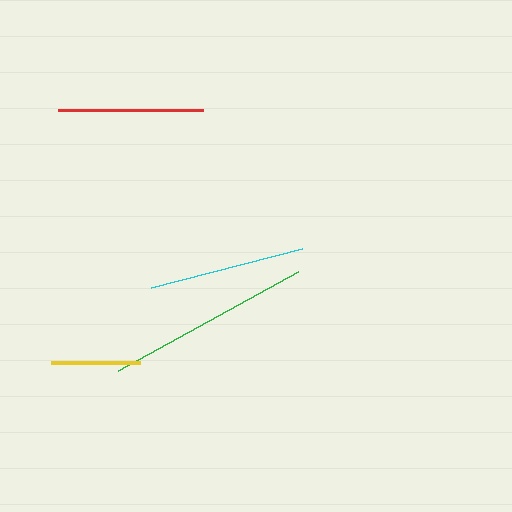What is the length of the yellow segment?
The yellow segment is approximately 89 pixels long.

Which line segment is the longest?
The green line is the longest at approximately 206 pixels.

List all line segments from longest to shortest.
From longest to shortest: green, cyan, red, yellow.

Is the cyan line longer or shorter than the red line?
The cyan line is longer than the red line.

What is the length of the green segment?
The green segment is approximately 206 pixels long.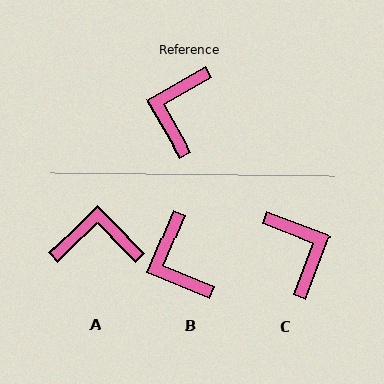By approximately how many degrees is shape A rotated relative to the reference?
Approximately 75 degrees clockwise.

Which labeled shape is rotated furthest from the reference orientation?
C, about 141 degrees away.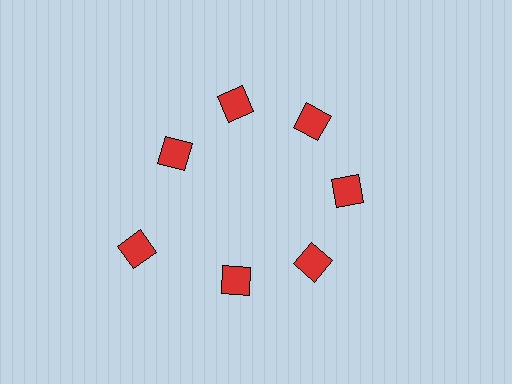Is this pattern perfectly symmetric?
No. The 7 red diamonds are arranged in a ring, but one element near the 8 o'clock position is pushed outward from the center, breaking the 7-fold rotational symmetry.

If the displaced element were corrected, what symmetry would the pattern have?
It would have 7-fold rotational symmetry — the pattern would map onto itself every 51 degrees.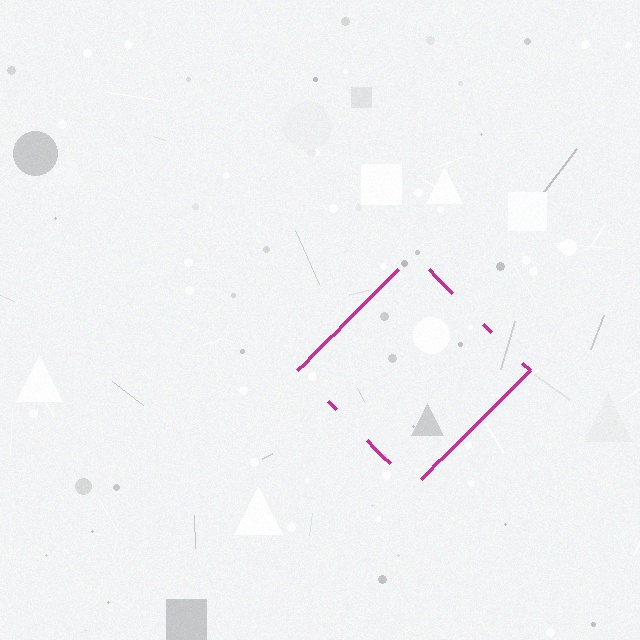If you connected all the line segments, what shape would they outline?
They would outline a diamond.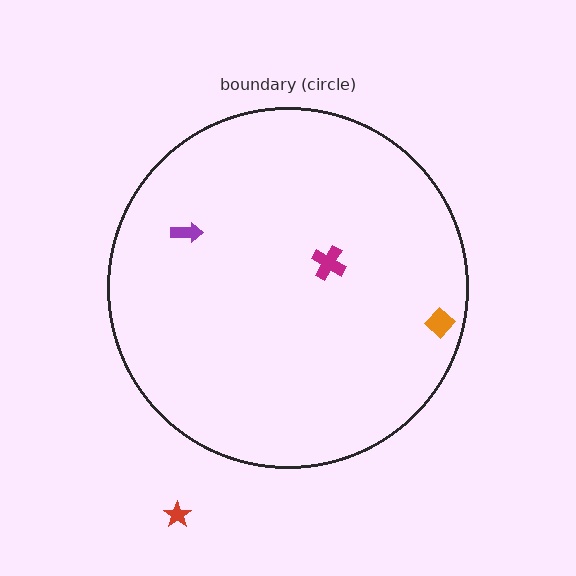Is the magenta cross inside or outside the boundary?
Inside.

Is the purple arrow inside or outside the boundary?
Inside.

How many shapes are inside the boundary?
3 inside, 1 outside.